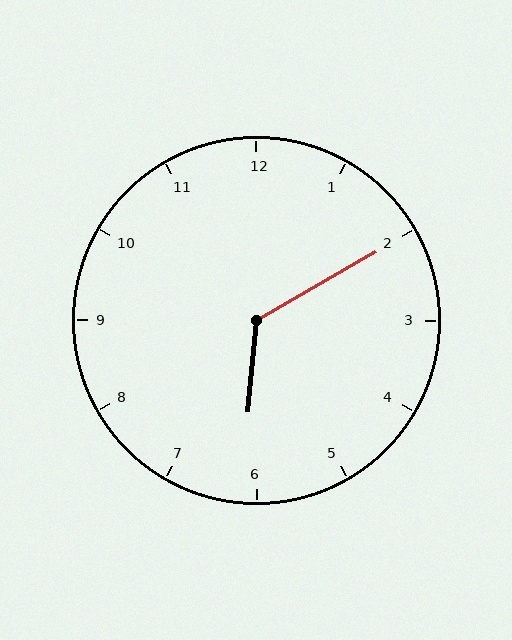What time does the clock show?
6:10.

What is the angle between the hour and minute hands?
Approximately 125 degrees.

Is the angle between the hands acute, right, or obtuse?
It is obtuse.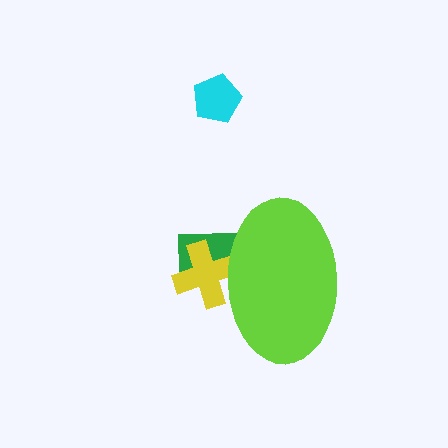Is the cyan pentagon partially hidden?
No, the cyan pentagon is fully visible.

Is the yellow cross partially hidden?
Yes, the yellow cross is partially hidden behind the lime ellipse.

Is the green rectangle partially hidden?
Yes, the green rectangle is partially hidden behind the lime ellipse.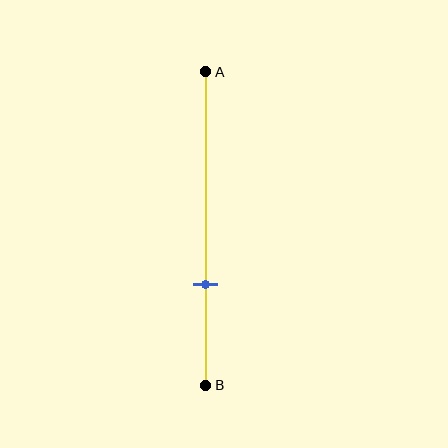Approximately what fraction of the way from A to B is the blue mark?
The blue mark is approximately 70% of the way from A to B.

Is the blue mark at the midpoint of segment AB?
No, the mark is at about 70% from A, not at the 50% midpoint.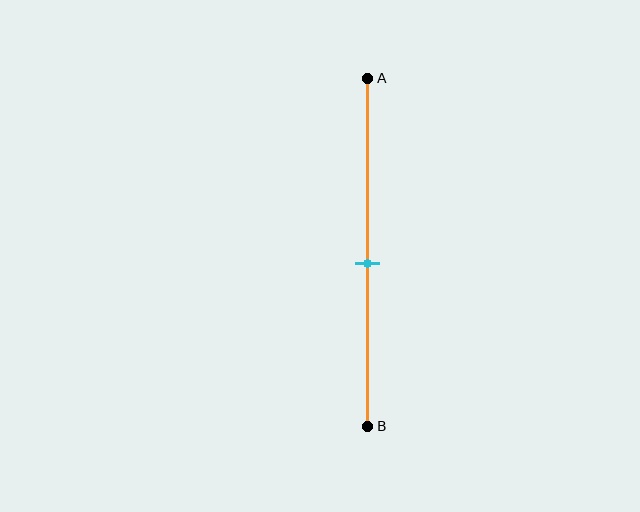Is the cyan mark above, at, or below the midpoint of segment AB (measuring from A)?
The cyan mark is below the midpoint of segment AB.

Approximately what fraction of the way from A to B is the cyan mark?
The cyan mark is approximately 55% of the way from A to B.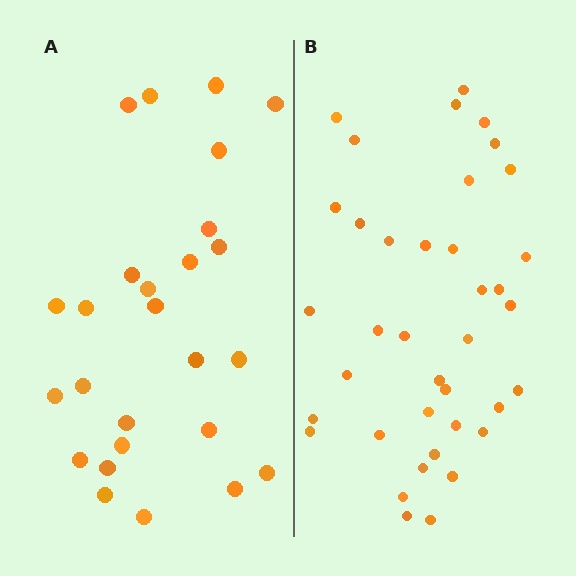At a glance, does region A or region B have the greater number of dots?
Region B (the right region) has more dots.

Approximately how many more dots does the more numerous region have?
Region B has roughly 12 or so more dots than region A.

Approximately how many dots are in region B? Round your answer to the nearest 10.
About 40 dots. (The exact count is 38, which rounds to 40.)